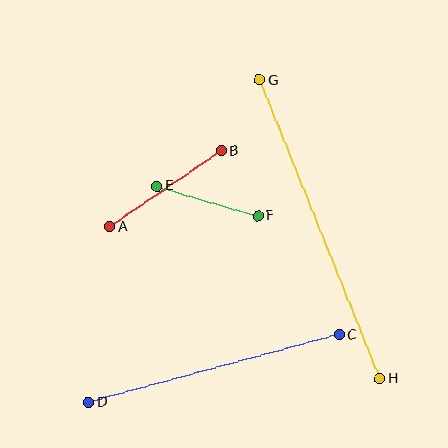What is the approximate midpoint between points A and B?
The midpoint is at approximately (166, 189) pixels.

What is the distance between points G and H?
The distance is approximately 322 pixels.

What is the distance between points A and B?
The distance is approximately 135 pixels.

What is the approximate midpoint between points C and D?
The midpoint is at approximately (214, 369) pixels.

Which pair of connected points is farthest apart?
Points G and H are farthest apart.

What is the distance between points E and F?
The distance is approximately 105 pixels.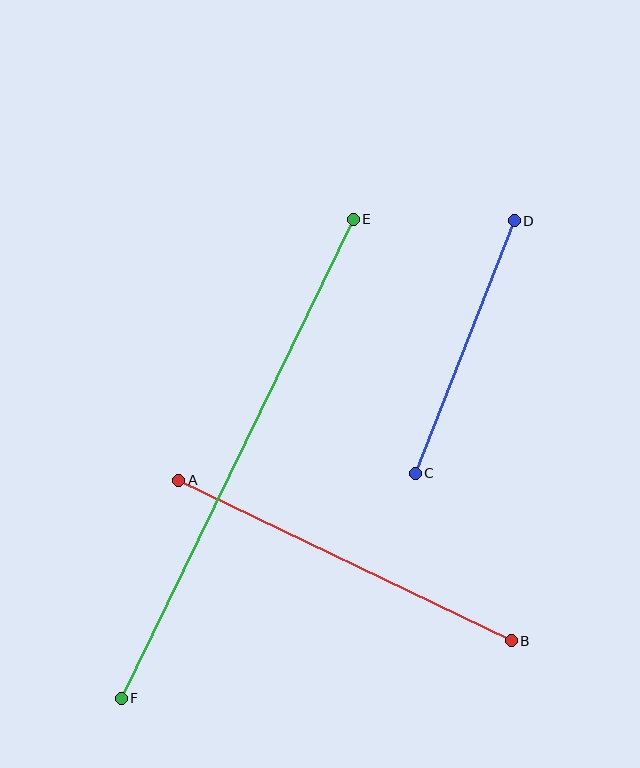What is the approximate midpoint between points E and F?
The midpoint is at approximately (237, 459) pixels.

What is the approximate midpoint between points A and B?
The midpoint is at approximately (345, 561) pixels.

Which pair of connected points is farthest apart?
Points E and F are farthest apart.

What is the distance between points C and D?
The distance is approximately 271 pixels.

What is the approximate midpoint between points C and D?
The midpoint is at approximately (465, 347) pixels.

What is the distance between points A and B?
The distance is approximately 369 pixels.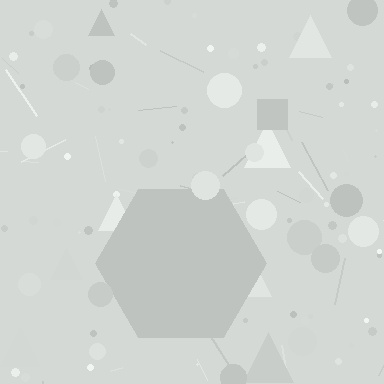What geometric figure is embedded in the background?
A hexagon is embedded in the background.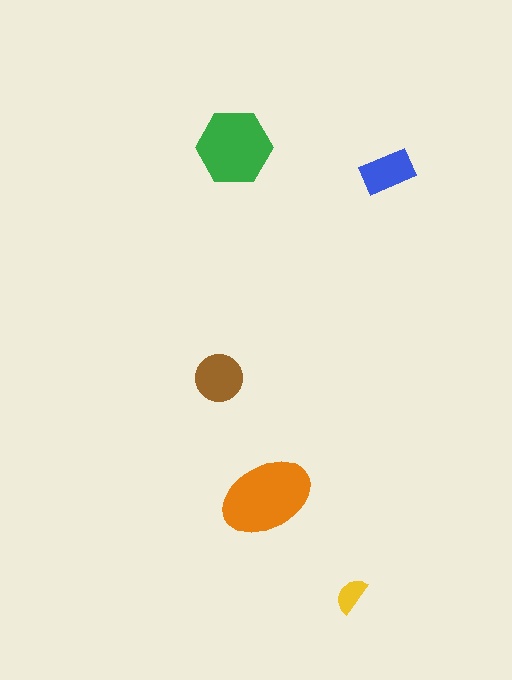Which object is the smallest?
The yellow semicircle.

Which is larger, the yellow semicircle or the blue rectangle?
The blue rectangle.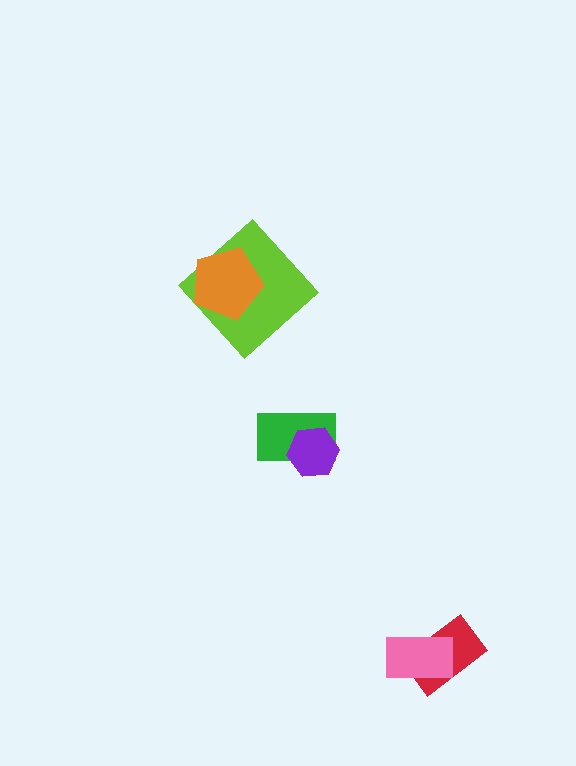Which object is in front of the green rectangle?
The purple hexagon is in front of the green rectangle.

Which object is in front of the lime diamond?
The orange pentagon is in front of the lime diamond.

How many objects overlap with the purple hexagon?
1 object overlaps with the purple hexagon.